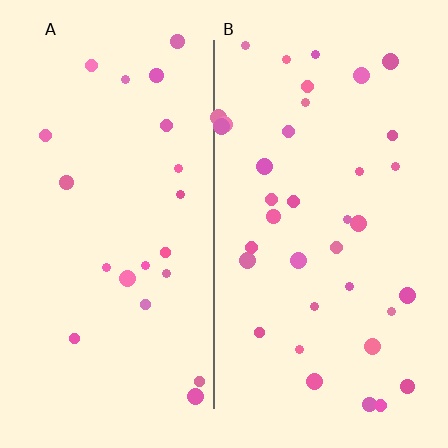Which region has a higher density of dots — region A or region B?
B (the right).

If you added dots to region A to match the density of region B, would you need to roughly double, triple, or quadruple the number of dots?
Approximately double.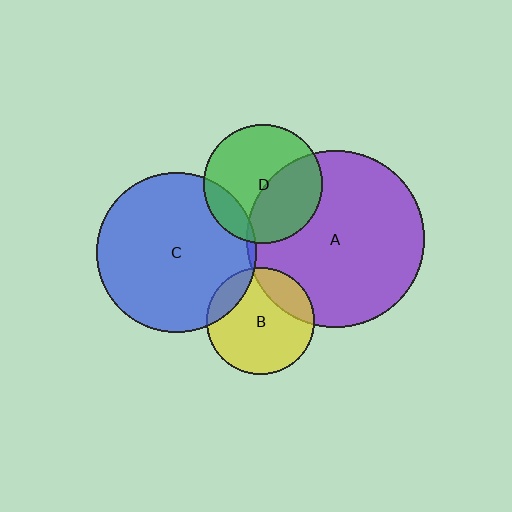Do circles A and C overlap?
Yes.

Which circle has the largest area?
Circle A (purple).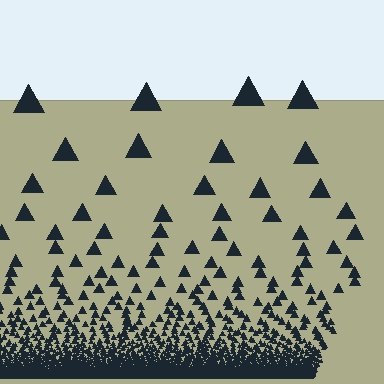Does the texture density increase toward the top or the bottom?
Density increases toward the bottom.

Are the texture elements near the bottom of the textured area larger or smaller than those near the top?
Smaller. The gradient is inverted — elements near the bottom are smaller and denser.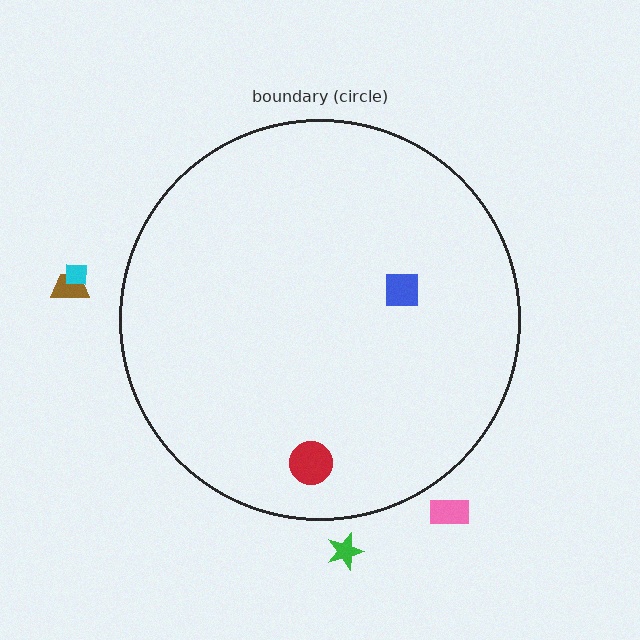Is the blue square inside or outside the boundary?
Inside.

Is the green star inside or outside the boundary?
Outside.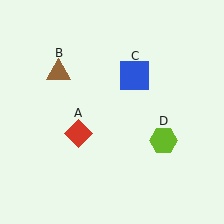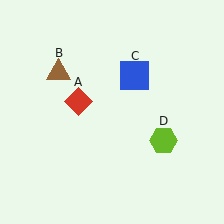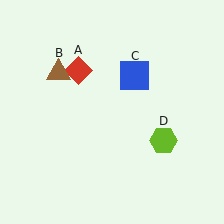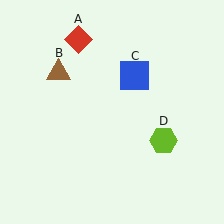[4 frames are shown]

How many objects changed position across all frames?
1 object changed position: red diamond (object A).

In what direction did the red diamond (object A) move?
The red diamond (object A) moved up.